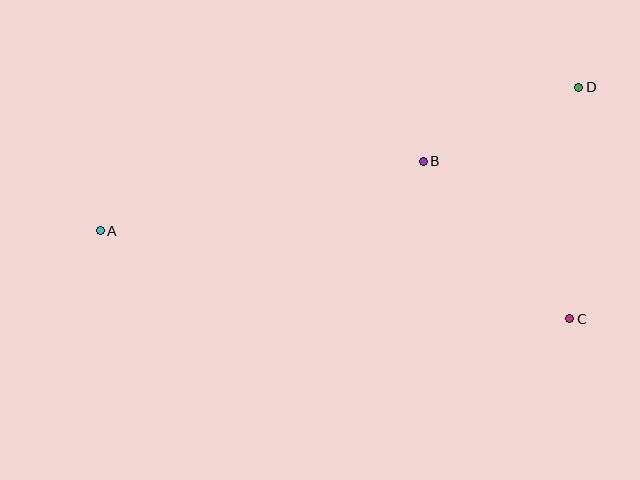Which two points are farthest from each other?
Points A and D are farthest from each other.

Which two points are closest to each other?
Points B and D are closest to each other.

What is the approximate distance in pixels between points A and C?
The distance between A and C is approximately 478 pixels.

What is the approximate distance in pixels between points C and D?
The distance between C and D is approximately 231 pixels.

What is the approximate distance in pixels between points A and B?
The distance between A and B is approximately 330 pixels.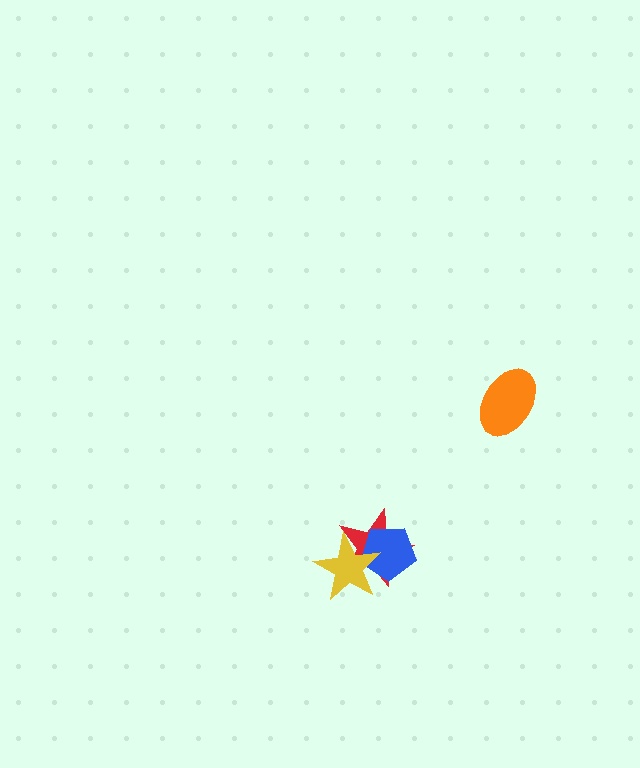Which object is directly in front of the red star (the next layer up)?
The blue pentagon is directly in front of the red star.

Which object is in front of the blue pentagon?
The yellow star is in front of the blue pentagon.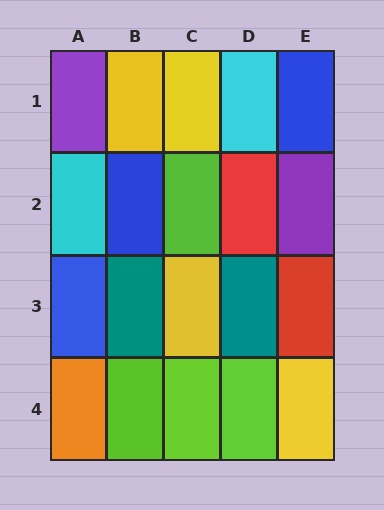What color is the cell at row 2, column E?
Purple.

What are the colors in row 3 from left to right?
Blue, teal, yellow, teal, red.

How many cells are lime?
4 cells are lime.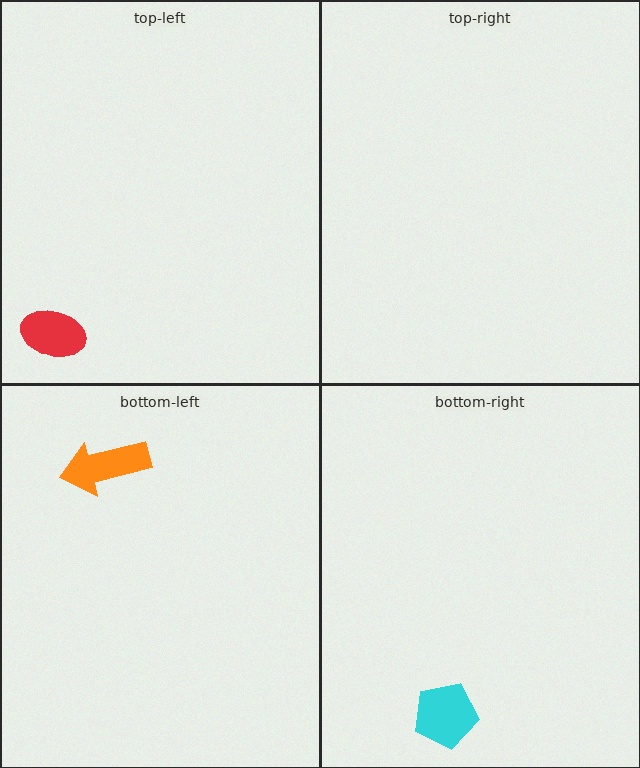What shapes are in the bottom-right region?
The cyan pentagon.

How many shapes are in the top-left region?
1.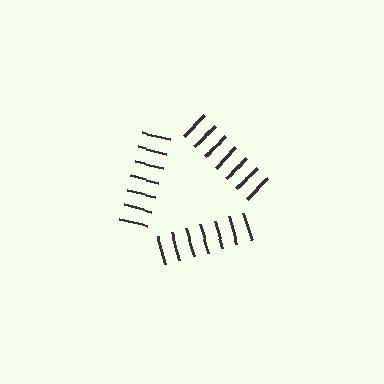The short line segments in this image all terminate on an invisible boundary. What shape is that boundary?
An illusory triangle — the line segments terminate on its edges but no continuous stroke is drawn.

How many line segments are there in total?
21 — 7 along each of the 3 edges.